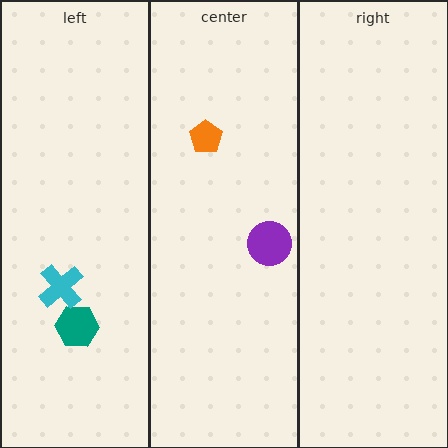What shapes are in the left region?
The teal hexagon, the cyan cross.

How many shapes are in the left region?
2.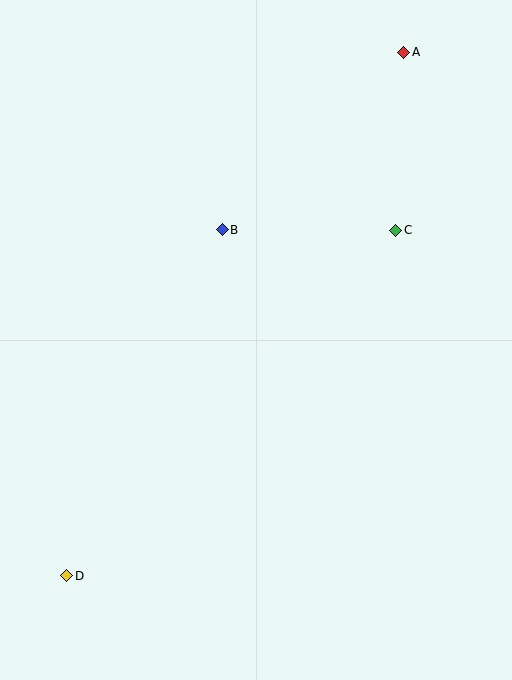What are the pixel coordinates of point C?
Point C is at (396, 230).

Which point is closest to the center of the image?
Point B at (222, 230) is closest to the center.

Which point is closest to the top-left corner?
Point B is closest to the top-left corner.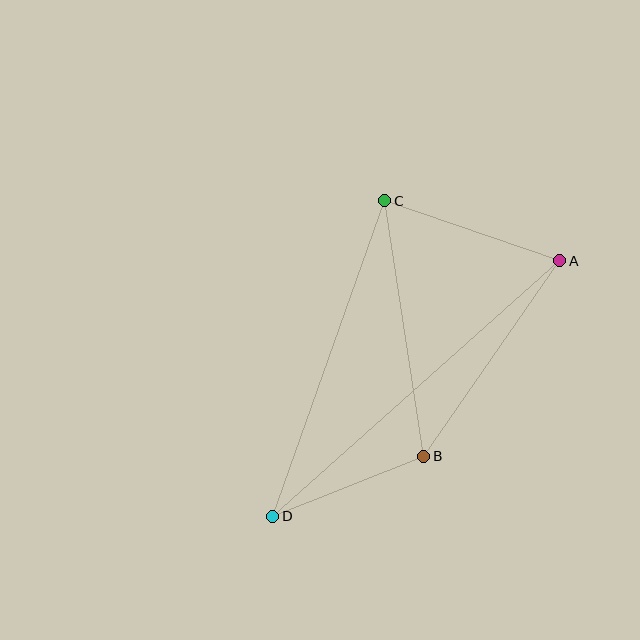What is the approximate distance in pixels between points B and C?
The distance between B and C is approximately 259 pixels.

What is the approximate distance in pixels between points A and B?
The distance between A and B is approximately 238 pixels.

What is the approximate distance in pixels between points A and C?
The distance between A and C is approximately 185 pixels.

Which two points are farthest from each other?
Points A and D are farthest from each other.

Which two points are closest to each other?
Points B and D are closest to each other.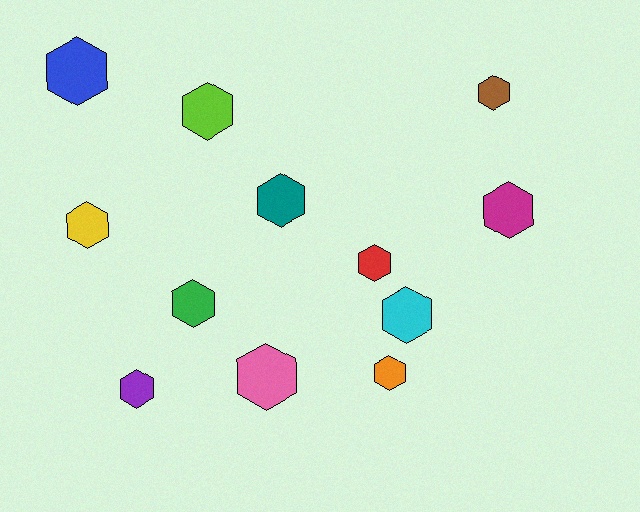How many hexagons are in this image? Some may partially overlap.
There are 12 hexagons.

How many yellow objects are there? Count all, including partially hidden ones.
There is 1 yellow object.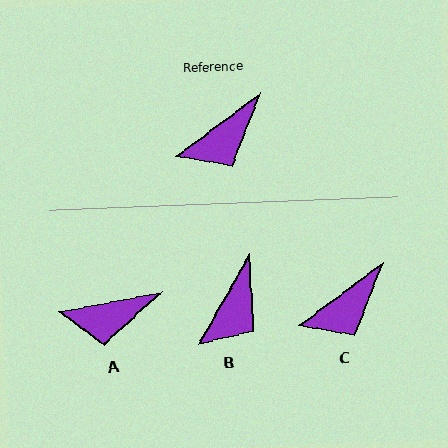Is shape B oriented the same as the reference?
No, it is off by about 24 degrees.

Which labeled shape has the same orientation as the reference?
C.